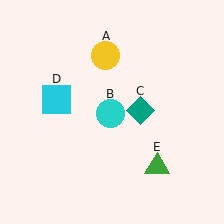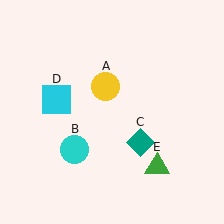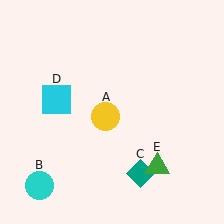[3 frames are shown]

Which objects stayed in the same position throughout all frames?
Cyan square (object D) and green triangle (object E) remained stationary.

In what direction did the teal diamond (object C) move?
The teal diamond (object C) moved down.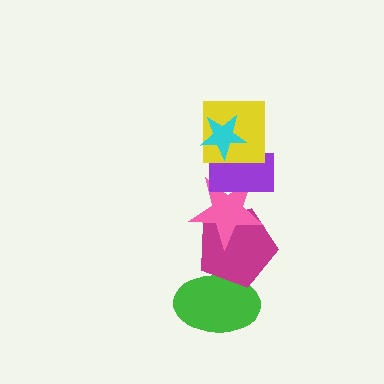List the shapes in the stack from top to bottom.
From top to bottom: the cyan star, the yellow square, the purple rectangle, the pink star, the magenta pentagon, the green ellipse.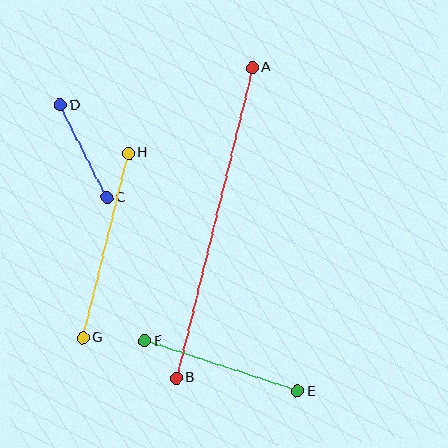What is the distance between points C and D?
The distance is approximately 104 pixels.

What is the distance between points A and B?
The distance is approximately 319 pixels.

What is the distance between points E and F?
The distance is approximately 161 pixels.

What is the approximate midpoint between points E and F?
The midpoint is at approximately (221, 366) pixels.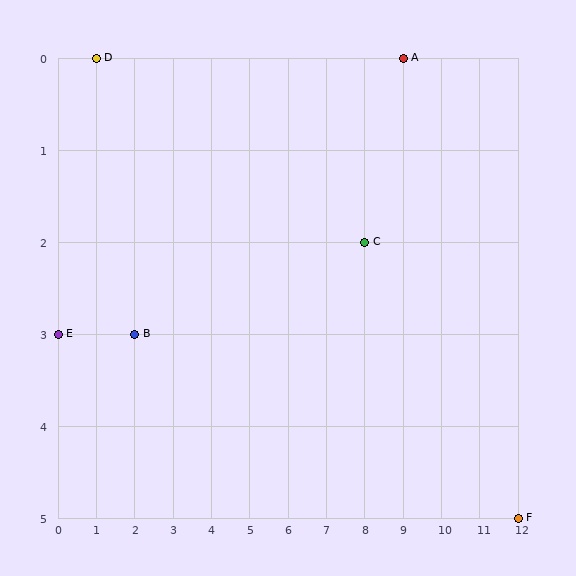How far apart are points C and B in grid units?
Points C and B are 6 columns and 1 row apart (about 6.1 grid units diagonally).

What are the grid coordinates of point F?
Point F is at grid coordinates (12, 5).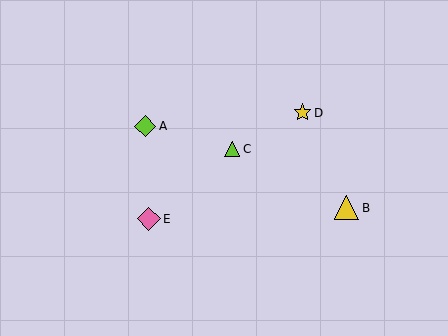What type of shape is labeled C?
Shape C is a lime triangle.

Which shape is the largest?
The yellow triangle (labeled B) is the largest.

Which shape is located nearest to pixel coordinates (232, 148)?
The lime triangle (labeled C) at (232, 149) is nearest to that location.